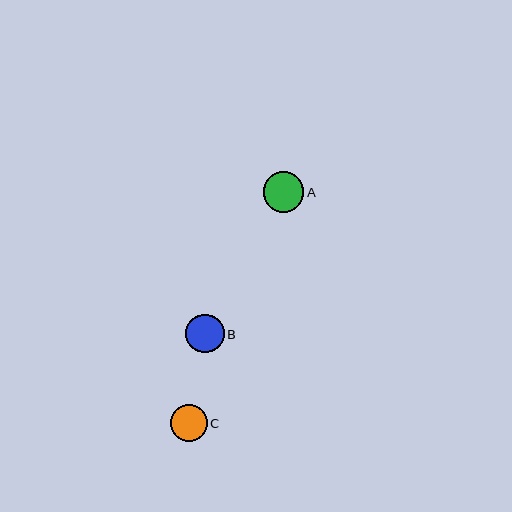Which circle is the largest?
Circle A is the largest with a size of approximately 41 pixels.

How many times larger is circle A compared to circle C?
Circle A is approximately 1.1 times the size of circle C.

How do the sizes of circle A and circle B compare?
Circle A and circle B are approximately the same size.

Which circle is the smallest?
Circle C is the smallest with a size of approximately 37 pixels.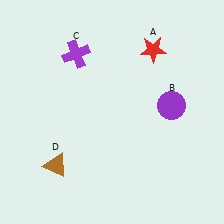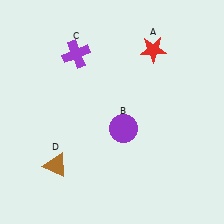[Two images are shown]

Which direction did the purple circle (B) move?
The purple circle (B) moved left.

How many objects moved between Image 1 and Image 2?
1 object moved between the two images.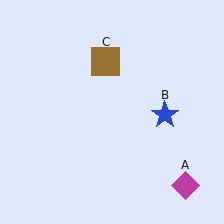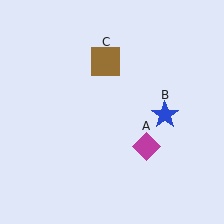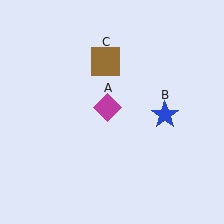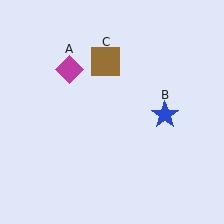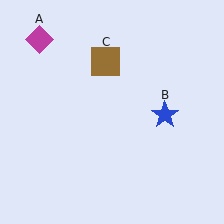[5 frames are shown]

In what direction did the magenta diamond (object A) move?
The magenta diamond (object A) moved up and to the left.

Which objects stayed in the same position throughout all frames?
Blue star (object B) and brown square (object C) remained stationary.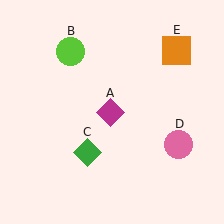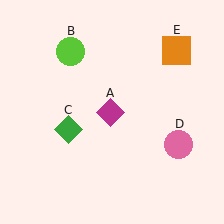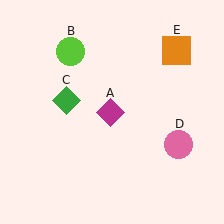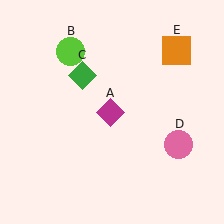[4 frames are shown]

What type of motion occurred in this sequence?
The green diamond (object C) rotated clockwise around the center of the scene.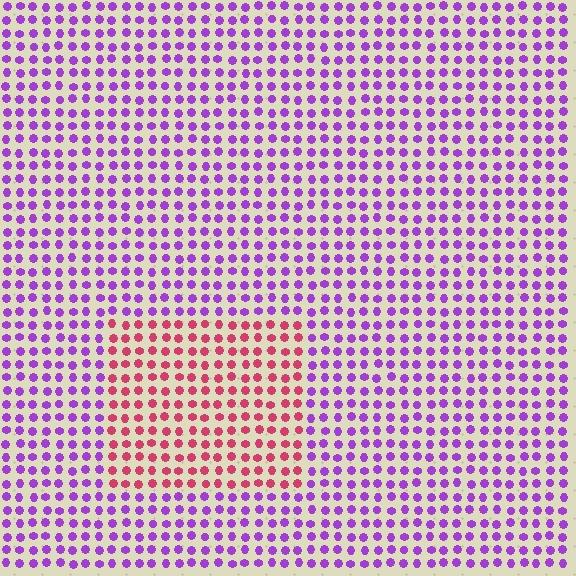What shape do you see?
I see a rectangle.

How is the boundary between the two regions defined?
The boundary is defined purely by a slight shift in hue (about 61 degrees). Spacing, size, and orientation are identical on both sides.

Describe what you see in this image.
The image is filled with small purple elements in a uniform arrangement. A rectangle-shaped region is visible where the elements are tinted to a slightly different hue, forming a subtle color boundary.